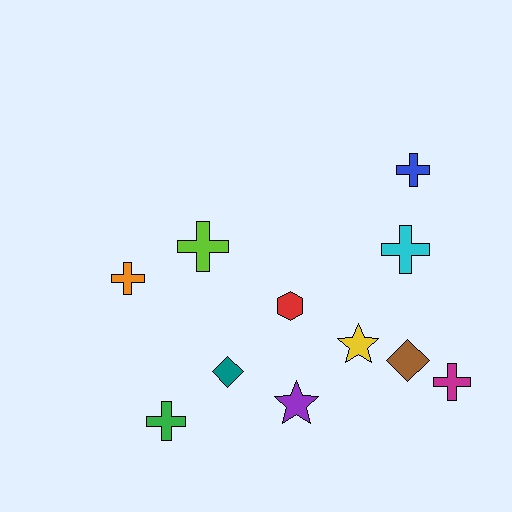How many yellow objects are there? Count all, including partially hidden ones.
There is 1 yellow object.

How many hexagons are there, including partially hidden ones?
There is 1 hexagon.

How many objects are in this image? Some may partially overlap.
There are 11 objects.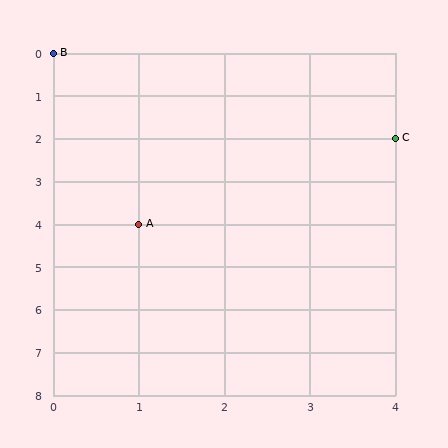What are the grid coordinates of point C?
Point C is at grid coordinates (4, 2).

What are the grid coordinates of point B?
Point B is at grid coordinates (0, 0).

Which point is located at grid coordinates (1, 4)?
Point A is at (1, 4).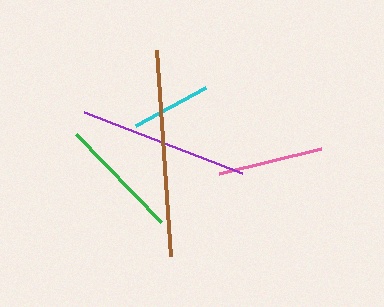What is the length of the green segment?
The green segment is approximately 122 pixels long.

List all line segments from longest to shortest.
From longest to shortest: brown, purple, green, pink, cyan.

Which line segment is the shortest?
The cyan line is the shortest at approximately 80 pixels.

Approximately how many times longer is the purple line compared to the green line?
The purple line is approximately 1.4 times the length of the green line.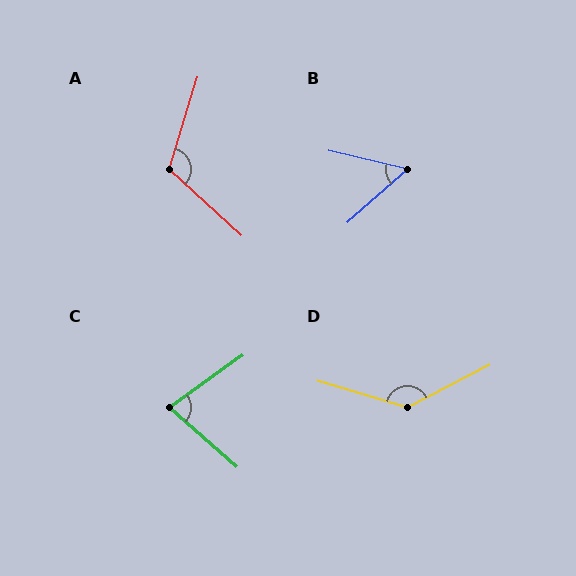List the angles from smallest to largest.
B (55°), C (77°), A (115°), D (136°).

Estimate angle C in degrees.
Approximately 77 degrees.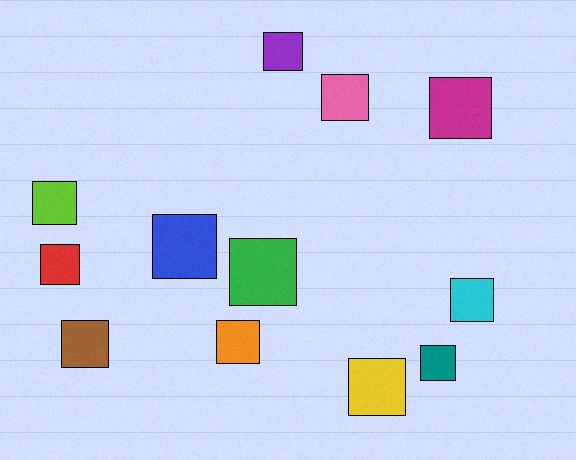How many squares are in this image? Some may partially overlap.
There are 12 squares.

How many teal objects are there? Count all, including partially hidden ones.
There is 1 teal object.